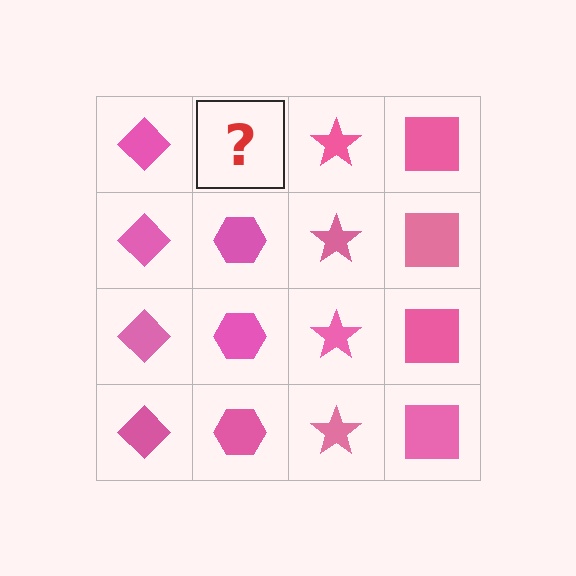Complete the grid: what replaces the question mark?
The question mark should be replaced with a pink hexagon.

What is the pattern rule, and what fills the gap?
The rule is that each column has a consistent shape. The gap should be filled with a pink hexagon.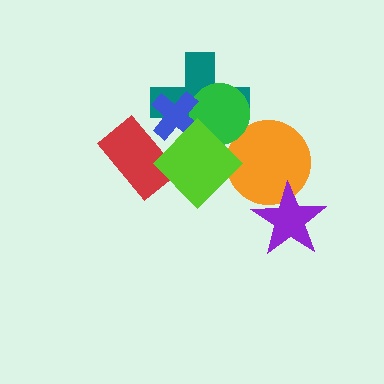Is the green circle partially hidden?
Yes, it is partially covered by another shape.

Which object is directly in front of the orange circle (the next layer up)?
The purple star is directly in front of the orange circle.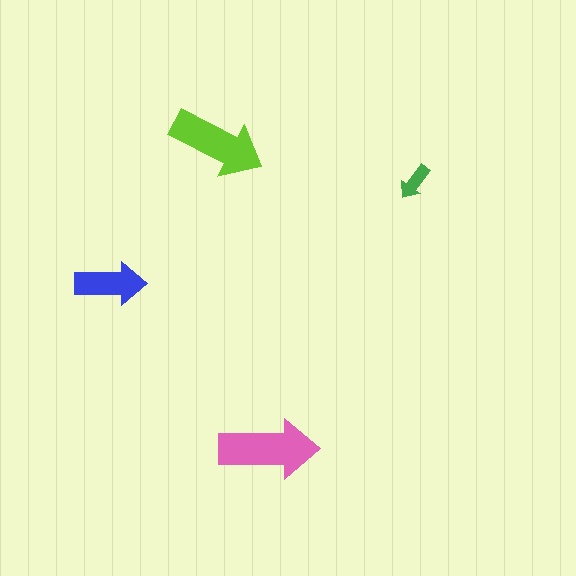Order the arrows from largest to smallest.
the pink one, the lime one, the blue one, the green one.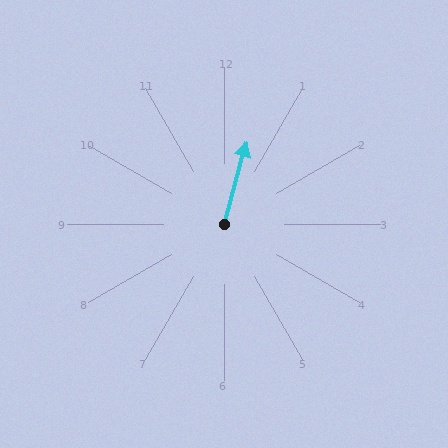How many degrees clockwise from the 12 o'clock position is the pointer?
Approximately 15 degrees.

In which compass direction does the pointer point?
North.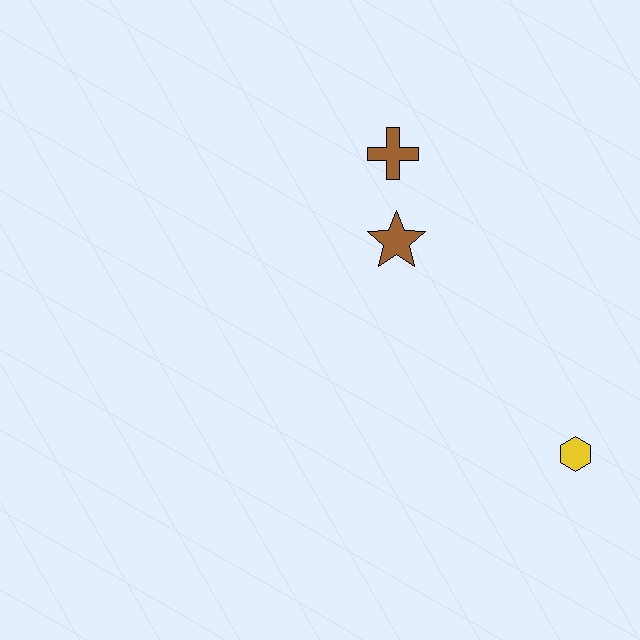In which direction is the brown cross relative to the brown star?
The brown cross is above the brown star.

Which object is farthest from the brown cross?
The yellow hexagon is farthest from the brown cross.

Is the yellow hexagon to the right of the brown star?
Yes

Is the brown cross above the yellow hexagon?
Yes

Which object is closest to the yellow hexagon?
The brown star is closest to the yellow hexagon.